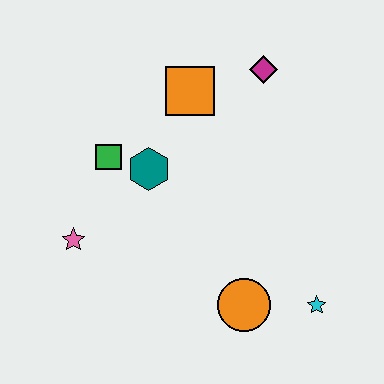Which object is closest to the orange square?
The magenta diamond is closest to the orange square.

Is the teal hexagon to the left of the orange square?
Yes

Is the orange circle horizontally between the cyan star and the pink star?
Yes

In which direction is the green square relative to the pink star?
The green square is above the pink star.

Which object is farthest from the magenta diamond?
The pink star is farthest from the magenta diamond.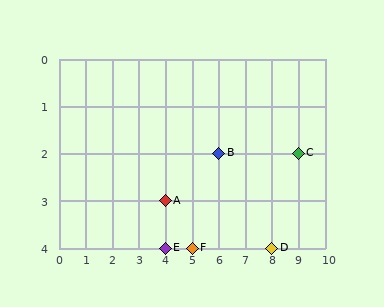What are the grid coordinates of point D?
Point D is at grid coordinates (8, 4).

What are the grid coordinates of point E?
Point E is at grid coordinates (4, 4).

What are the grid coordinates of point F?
Point F is at grid coordinates (5, 4).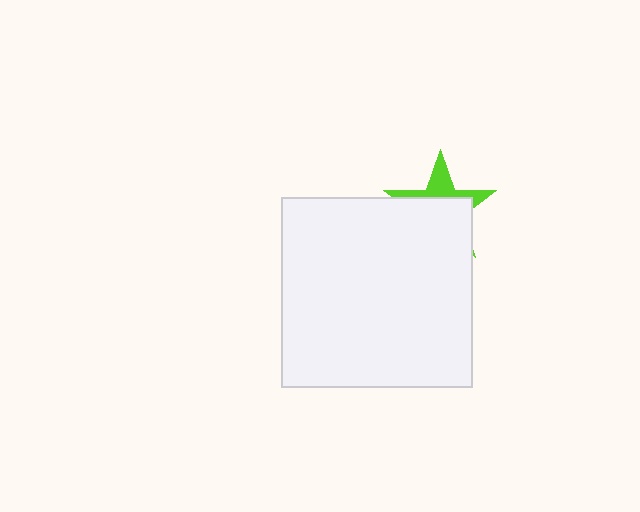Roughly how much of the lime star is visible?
A small part of it is visible (roughly 35%).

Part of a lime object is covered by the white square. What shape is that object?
It is a star.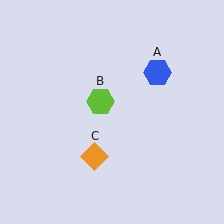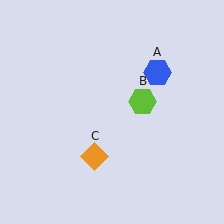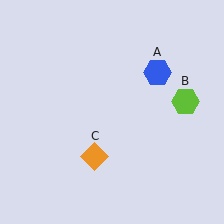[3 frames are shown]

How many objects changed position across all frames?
1 object changed position: lime hexagon (object B).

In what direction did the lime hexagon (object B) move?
The lime hexagon (object B) moved right.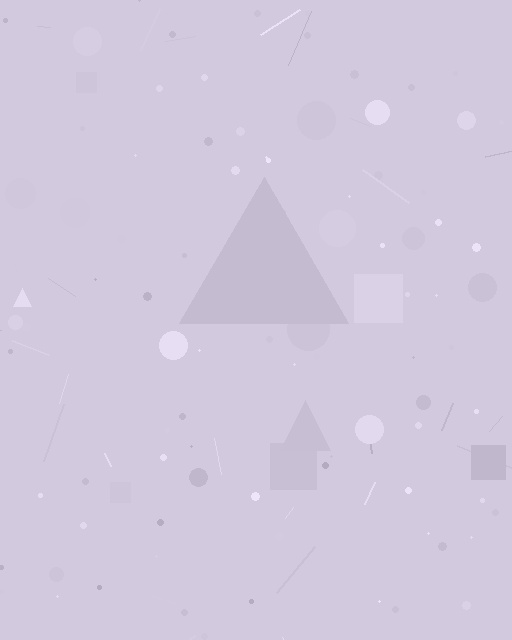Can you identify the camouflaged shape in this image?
The camouflaged shape is a triangle.